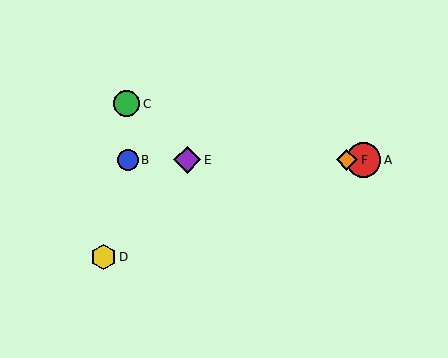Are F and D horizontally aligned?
No, F is at y≈160 and D is at y≈257.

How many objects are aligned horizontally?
4 objects (A, B, E, F) are aligned horizontally.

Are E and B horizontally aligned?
Yes, both are at y≈160.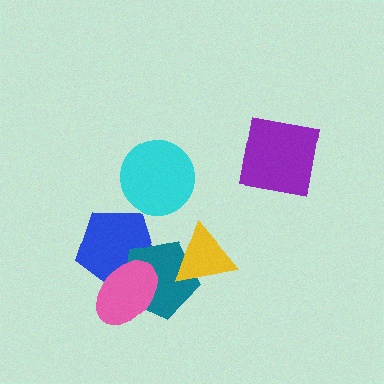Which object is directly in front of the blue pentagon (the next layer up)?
The teal pentagon is directly in front of the blue pentagon.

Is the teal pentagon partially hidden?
Yes, it is partially covered by another shape.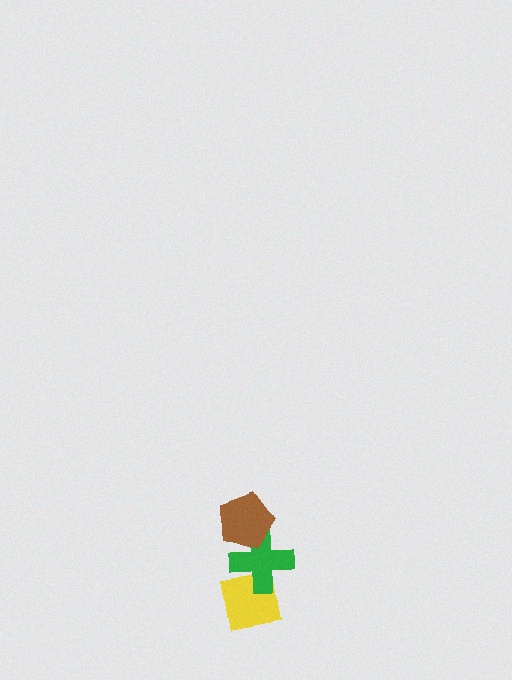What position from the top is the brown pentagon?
The brown pentagon is 1st from the top.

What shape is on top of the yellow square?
The green cross is on top of the yellow square.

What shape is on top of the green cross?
The brown pentagon is on top of the green cross.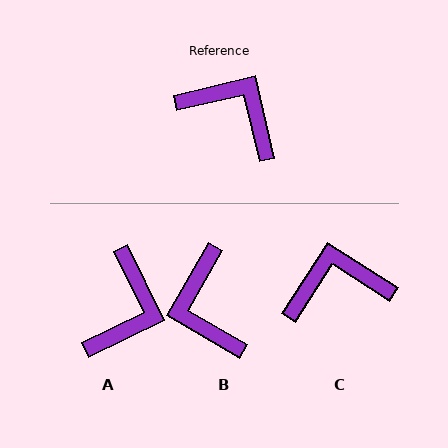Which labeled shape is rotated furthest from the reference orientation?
B, about 137 degrees away.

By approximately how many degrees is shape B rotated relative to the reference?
Approximately 137 degrees counter-clockwise.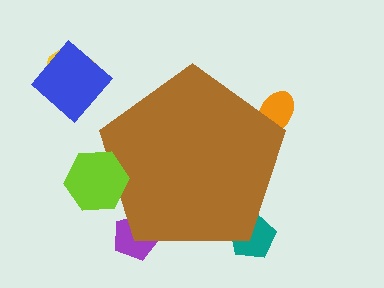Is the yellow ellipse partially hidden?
No, the yellow ellipse is fully visible.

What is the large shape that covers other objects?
A brown pentagon.